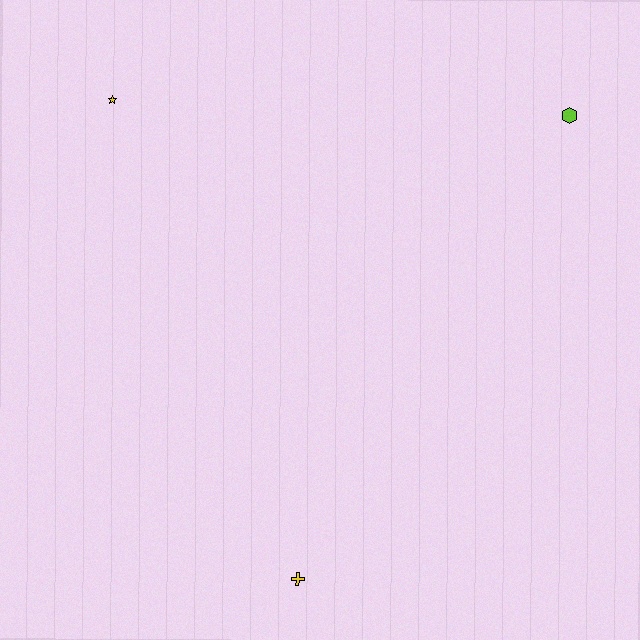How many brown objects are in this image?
There are no brown objects.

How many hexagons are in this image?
There is 1 hexagon.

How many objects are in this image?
There are 3 objects.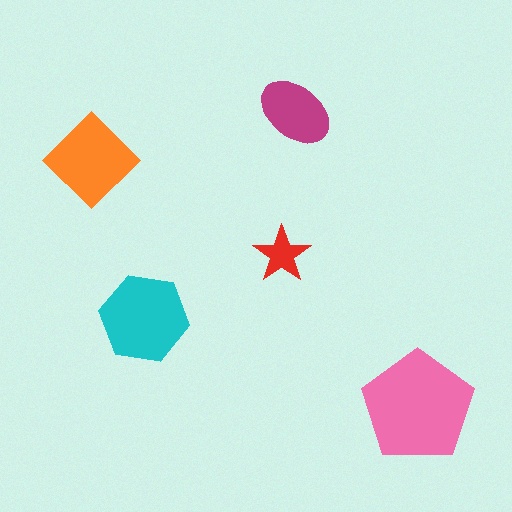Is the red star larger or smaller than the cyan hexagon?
Smaller.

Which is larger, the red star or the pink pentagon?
The pink pentagon.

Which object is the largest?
The pink pentagon.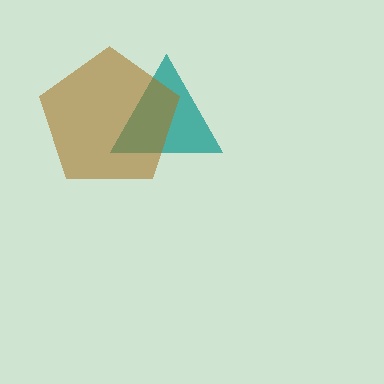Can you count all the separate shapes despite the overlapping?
Yes, there are 2 separate shapes.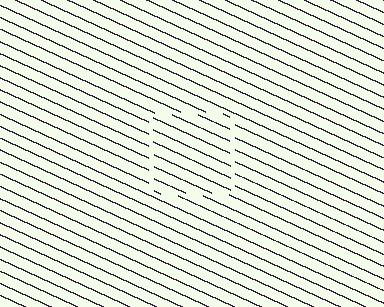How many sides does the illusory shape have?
4 sides — the line-ends trace a square.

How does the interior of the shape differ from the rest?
The interior of the shape contains the same grating, shifted by half a period — the contour is defined by the phase discontinuity where line-ends from the inner and outer gratings abut.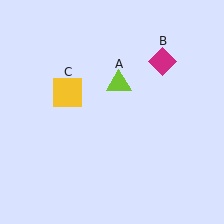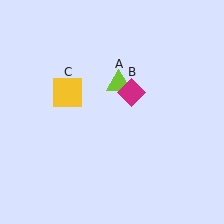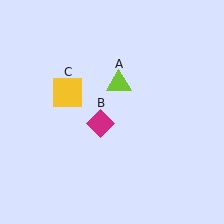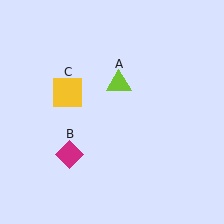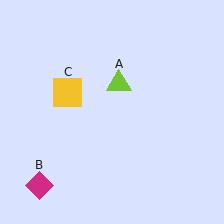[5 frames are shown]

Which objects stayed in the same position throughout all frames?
Lime triangle (object A) and yellow square (object C) remained stationary.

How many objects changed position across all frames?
1 object changed position: magenta diamond (object B).